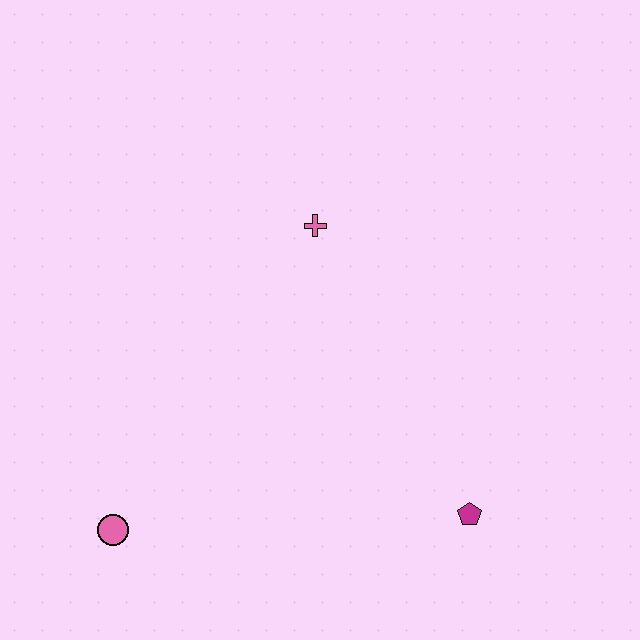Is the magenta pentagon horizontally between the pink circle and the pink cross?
No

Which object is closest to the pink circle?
The magenta pentagon is closest to the pink circle.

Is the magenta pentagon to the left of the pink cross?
No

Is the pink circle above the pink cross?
No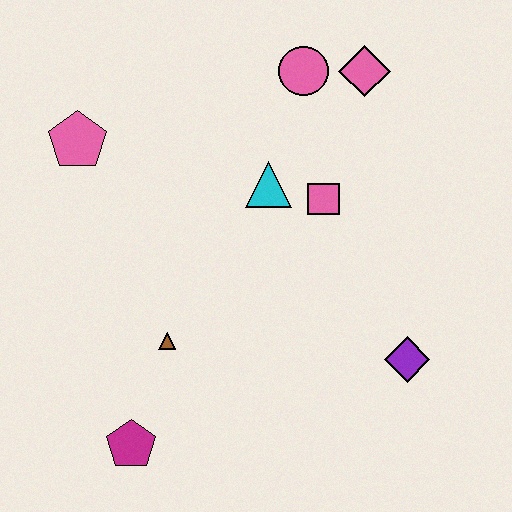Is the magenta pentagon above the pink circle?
No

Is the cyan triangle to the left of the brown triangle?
No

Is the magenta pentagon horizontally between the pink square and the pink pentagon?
Yes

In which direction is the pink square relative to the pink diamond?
The pink square is below the pink diamond.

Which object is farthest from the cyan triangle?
The magenta pentagon is farthest from the cyan triangle.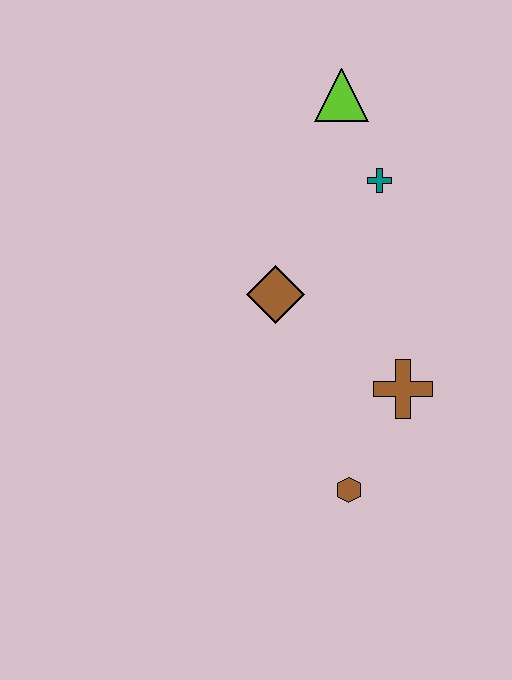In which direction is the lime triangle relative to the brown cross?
The lime triangle is above the brown cross.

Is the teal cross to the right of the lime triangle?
Yes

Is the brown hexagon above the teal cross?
No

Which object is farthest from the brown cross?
The lime triangle is farthest from the brown cross.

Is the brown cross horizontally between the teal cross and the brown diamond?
No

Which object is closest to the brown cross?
The brown hexagon is closest to the brown cross.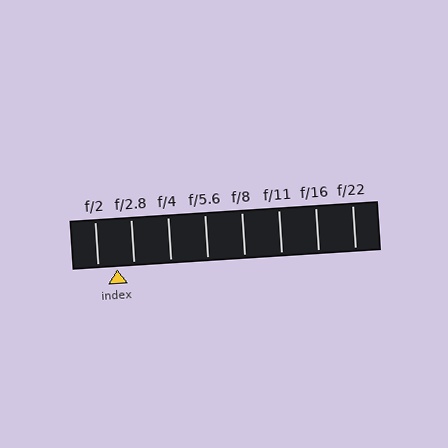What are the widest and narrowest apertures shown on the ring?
The widest aperture shown is f/2 and the narrowest is f/22.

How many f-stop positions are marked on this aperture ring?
There are 8 f-stop positions marked.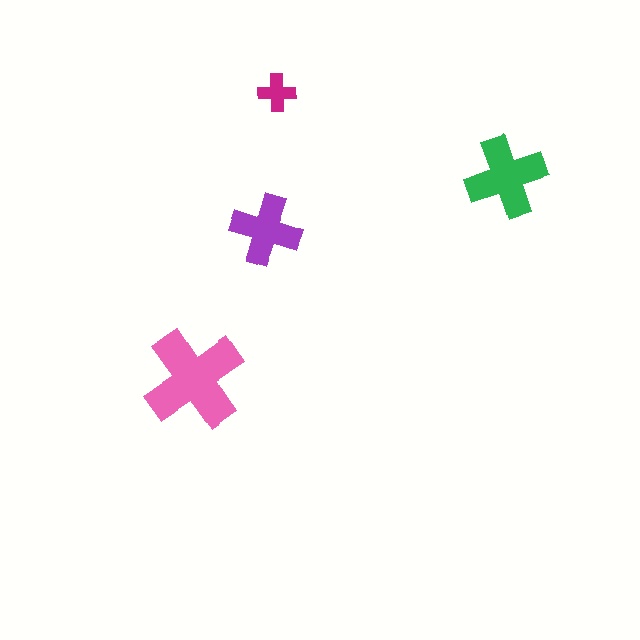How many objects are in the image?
There are 4 objects in the image.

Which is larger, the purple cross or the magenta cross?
The purple one.